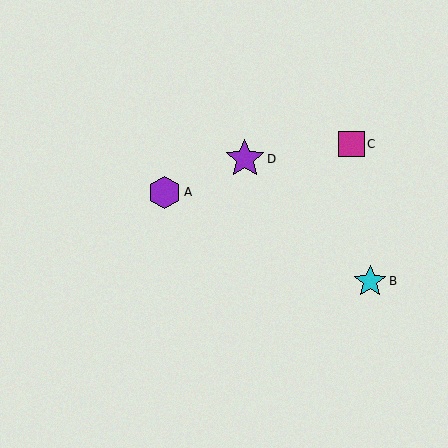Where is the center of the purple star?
The center of the purple star is at (245, 159).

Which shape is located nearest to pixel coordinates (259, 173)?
The purple star (labeled D) at (245, 159) is nearest to that location.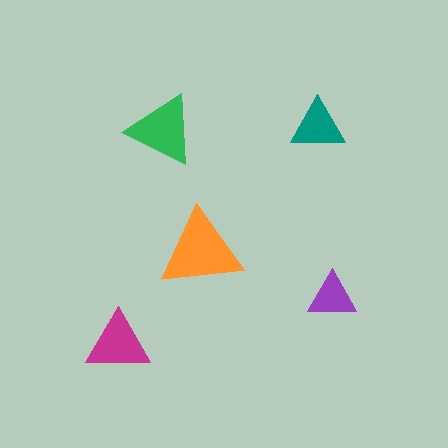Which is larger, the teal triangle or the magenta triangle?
The magenta one.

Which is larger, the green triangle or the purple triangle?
The green one.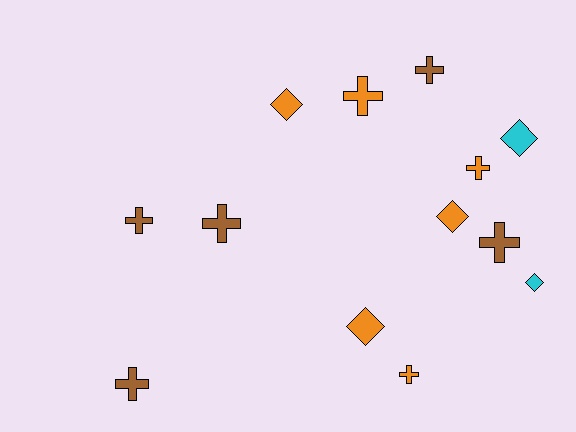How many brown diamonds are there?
There are no brown diamonds.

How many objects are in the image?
There are 13 objects.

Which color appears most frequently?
Orange, with 6 objects.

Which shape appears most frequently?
Cross, with 8 objects.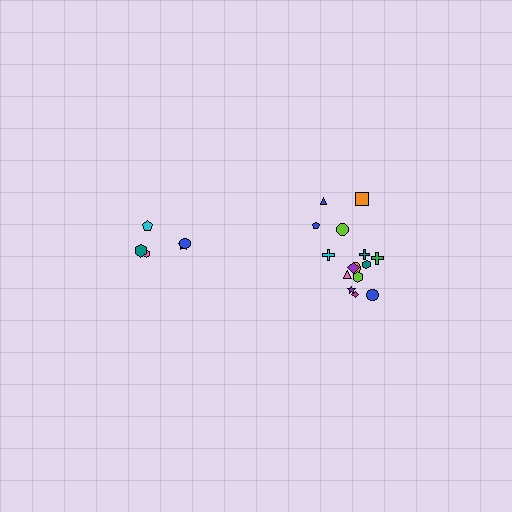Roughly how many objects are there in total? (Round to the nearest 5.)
Roughly 20 objects in total.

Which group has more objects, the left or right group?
The right group.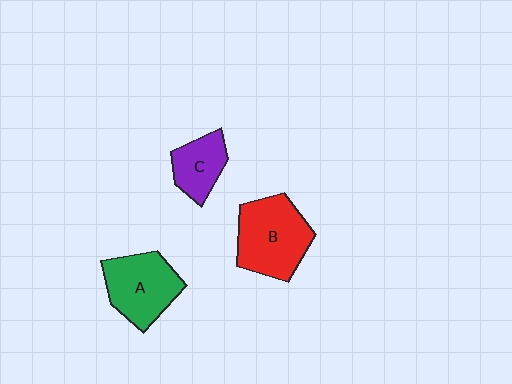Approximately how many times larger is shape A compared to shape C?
Approximately 1.5 times.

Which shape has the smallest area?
Shape C (purple).